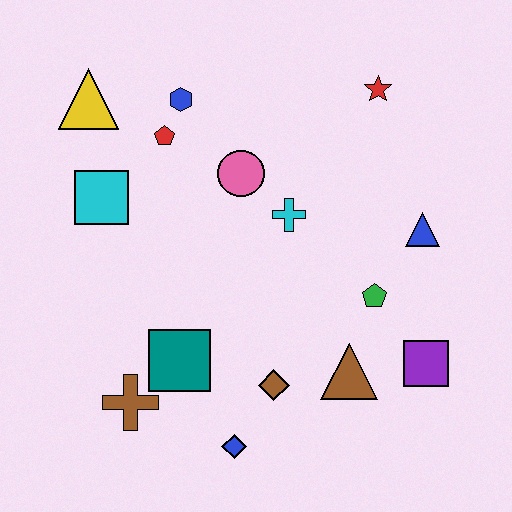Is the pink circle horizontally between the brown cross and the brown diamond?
Yes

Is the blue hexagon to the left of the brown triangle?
Yes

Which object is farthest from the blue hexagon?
The purple square is farthest from the blue hexagon.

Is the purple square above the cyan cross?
No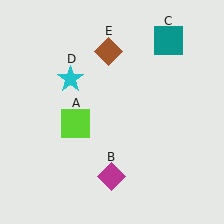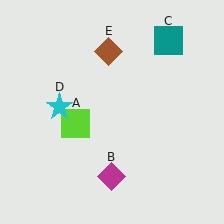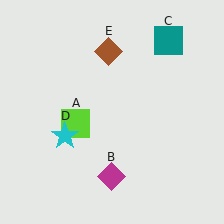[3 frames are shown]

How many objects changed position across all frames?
1 object changed position: cyan star (object D).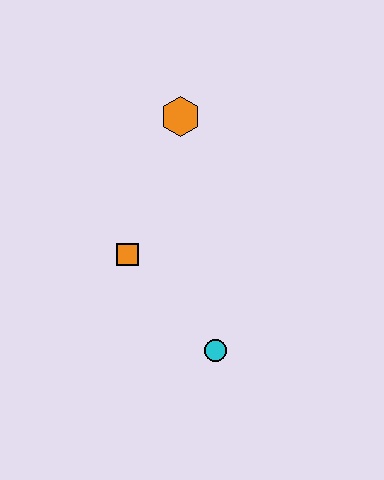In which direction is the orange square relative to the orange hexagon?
The orange square is below the orange hexagon.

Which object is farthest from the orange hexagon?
The cyan circle is farthest from the orange hexagon.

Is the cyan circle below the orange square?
Yes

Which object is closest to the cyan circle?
The orange square is closest to the cyan circle.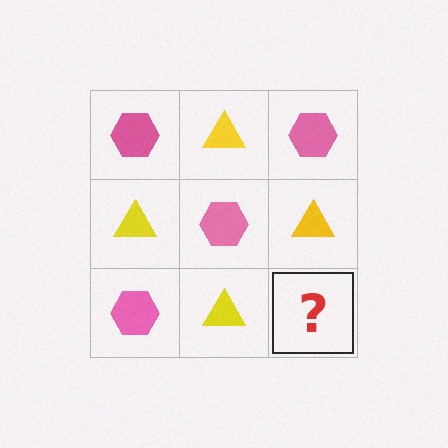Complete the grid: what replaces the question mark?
The question mark should be replaced with a pink hexagon.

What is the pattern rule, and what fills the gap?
The rule is that it alternates pink hexagon and yellow triangle in a checkerboard pattern. The gap should be filled with a pink hexagon.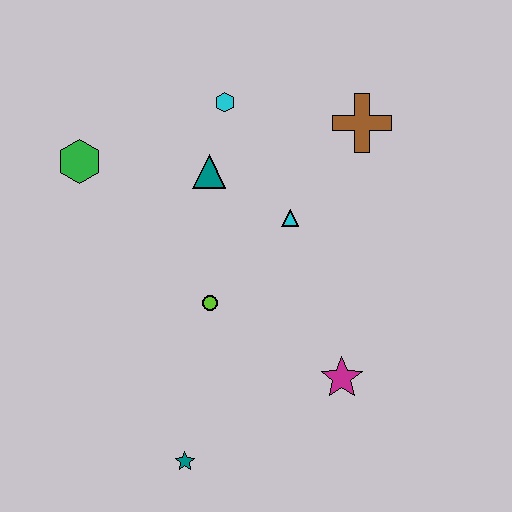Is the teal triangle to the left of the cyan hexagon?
Yes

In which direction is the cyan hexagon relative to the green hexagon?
The cyan hexagon is to the right of the green hexagon.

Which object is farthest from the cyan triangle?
The teal star is farthest from the cyan triangle.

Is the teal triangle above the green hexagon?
No